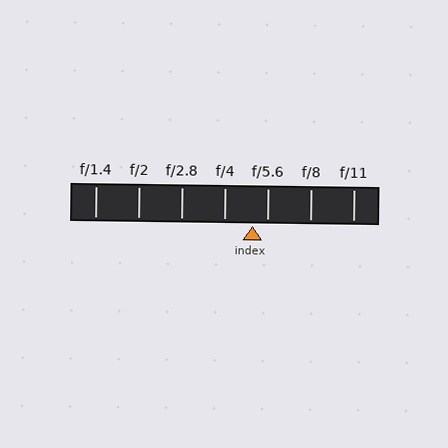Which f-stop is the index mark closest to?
The index mark is closest to f/5.6.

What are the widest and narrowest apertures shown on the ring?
The widest aperture shown is f/1.4 and the narrowest is f/11.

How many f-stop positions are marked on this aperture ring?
There are 7 f-stop positions marked.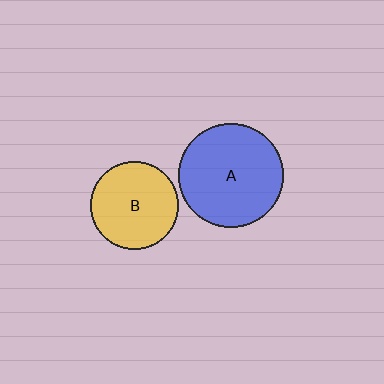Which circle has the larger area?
Circle A (blue).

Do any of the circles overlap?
No, none of the circles overlap.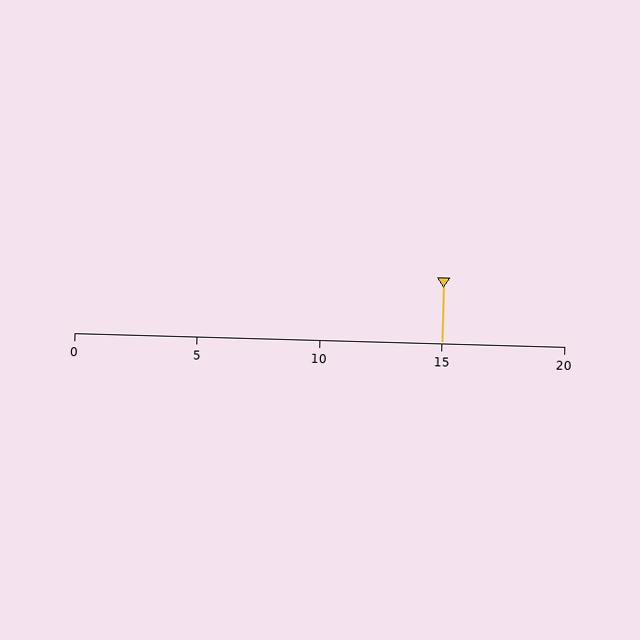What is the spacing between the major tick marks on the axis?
The major ticks are spaced 5 apart.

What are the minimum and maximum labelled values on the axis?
The axis runs from 0 to 20.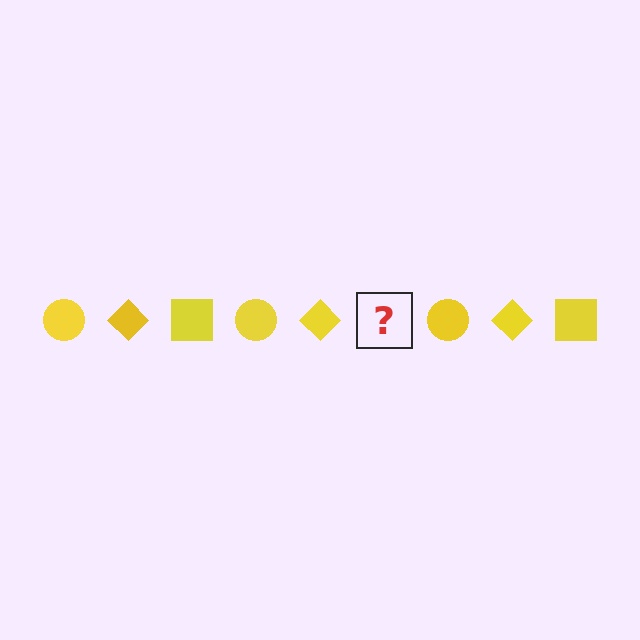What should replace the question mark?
The question mark should be replaced with a yellow square.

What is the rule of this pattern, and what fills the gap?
The rule is that the pattern cycles through circle, diamond, square shapes in yellow. The gap should be filled with a yellow square.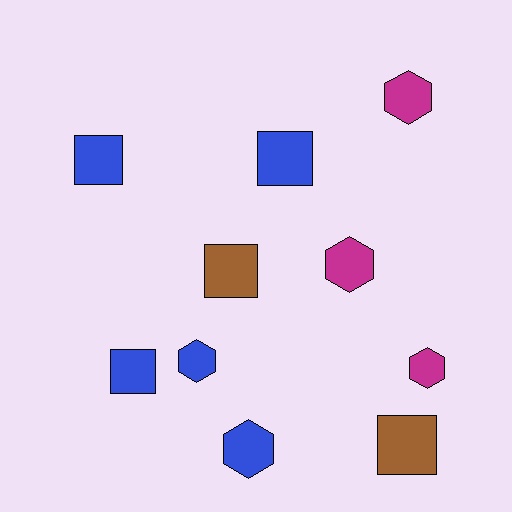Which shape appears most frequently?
Square, with 5 objects.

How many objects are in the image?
There are 10 objects.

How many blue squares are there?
There are 3 blue squares.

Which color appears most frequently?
Blue, with 5 objects.